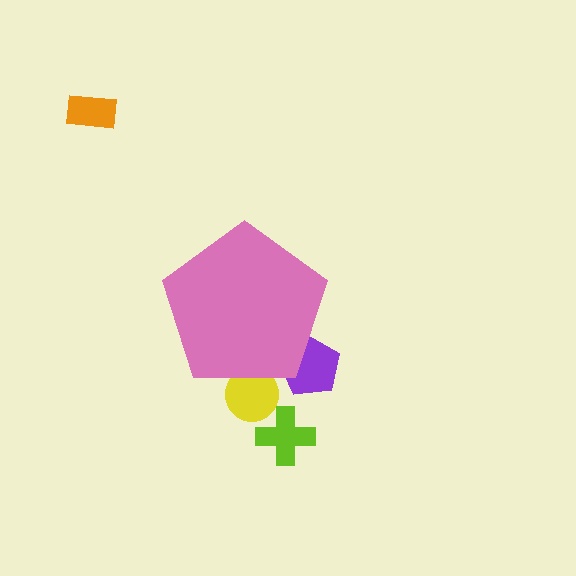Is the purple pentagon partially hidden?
Yes, the purple pentagon is partially hidden behind the pink pentagon.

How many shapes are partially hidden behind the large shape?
2 shapes are partially hidden.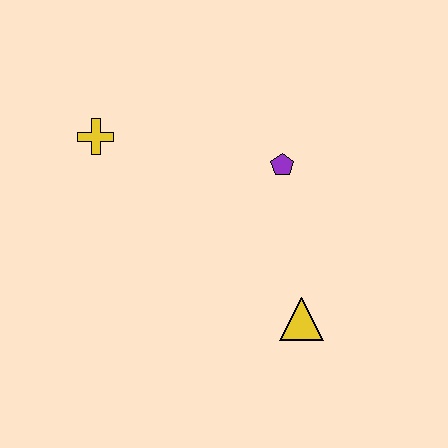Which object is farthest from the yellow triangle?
The yellow cross is farthest from the yellow triangle.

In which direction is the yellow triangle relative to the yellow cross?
The yellow triangle is to the right of the yellow cross.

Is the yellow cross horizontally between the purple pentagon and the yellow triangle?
No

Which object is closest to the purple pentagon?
The yellow triangle is closest to the purple pentagon.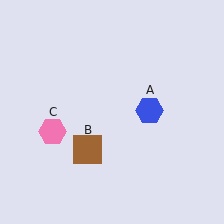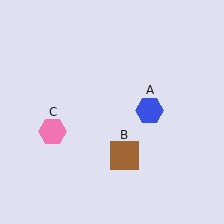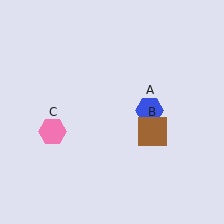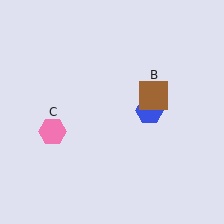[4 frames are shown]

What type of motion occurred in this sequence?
The brown square (object B) rotated counterclockwise around the center of the scene.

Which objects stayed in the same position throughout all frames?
Blue hexagon (object A) and pink hexagon (object C) remained stationary.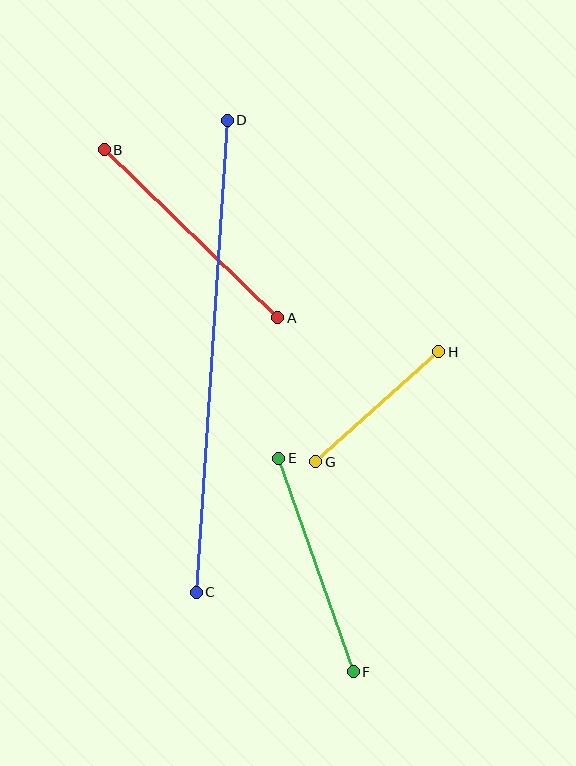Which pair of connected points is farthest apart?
Points C and D are farthest apart.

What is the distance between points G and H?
The distance is approximately 165 pixels.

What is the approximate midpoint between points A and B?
The midpoint is at approximately (191, 234) pixels.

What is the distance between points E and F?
The distance is approximately 226 pixels.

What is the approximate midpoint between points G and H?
The midpoint is at approximately (377, 407) pixels.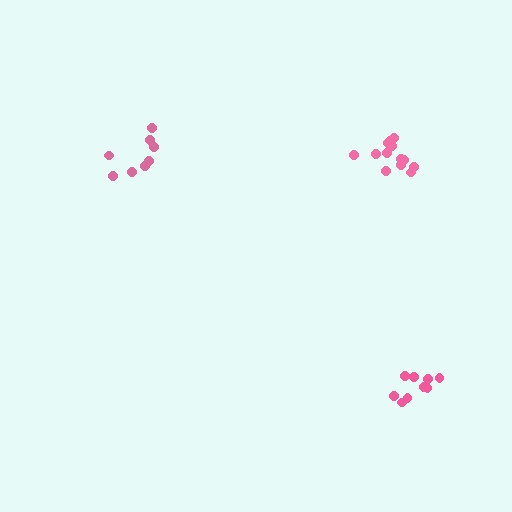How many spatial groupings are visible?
There are 3 spatial groupings.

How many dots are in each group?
Group 1: 13 dots, Group 2: 8 dots, Group 3: 9 dots (30 total).